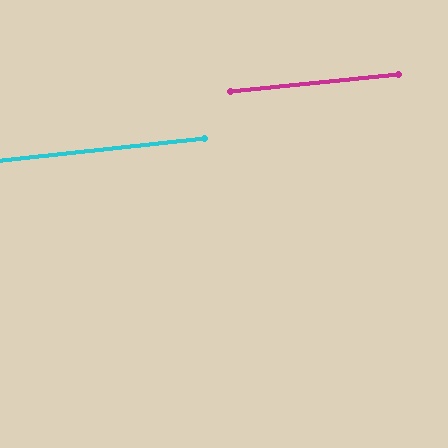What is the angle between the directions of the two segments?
Approximately 1 degree.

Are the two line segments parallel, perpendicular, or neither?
Parallel — their directions differ by only 0.6°.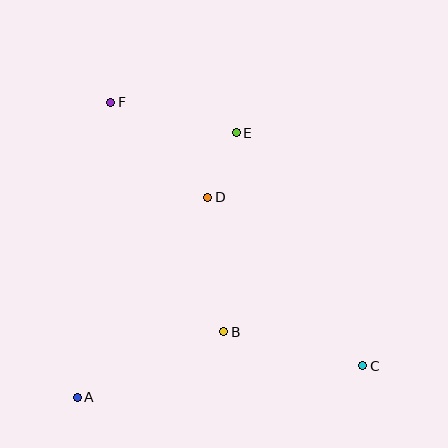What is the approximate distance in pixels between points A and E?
The distance between A and E is approximately 309 pixels.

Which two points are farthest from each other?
Points C and F are farthest from each other.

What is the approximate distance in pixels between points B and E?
The distance between B and E is approximately 200 pixels.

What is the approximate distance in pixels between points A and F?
The distance between A and F is approximately 297 pixels.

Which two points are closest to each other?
Points D and E are closest to each other.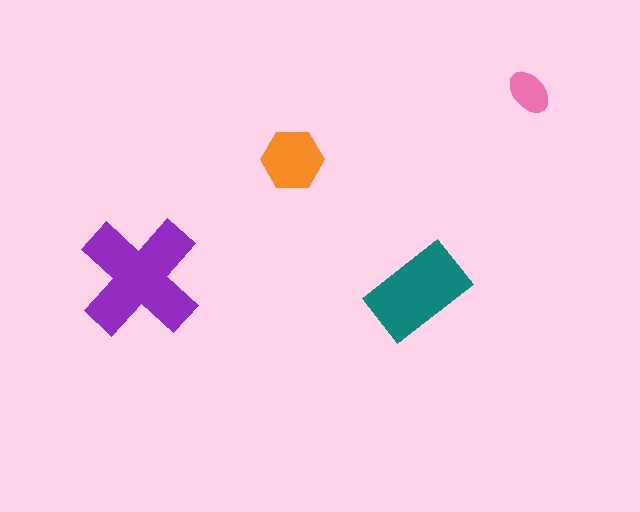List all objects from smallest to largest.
The pink ellipse, the orange hexagon, the teal rectangle, the purple cross.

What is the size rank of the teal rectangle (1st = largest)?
2nd.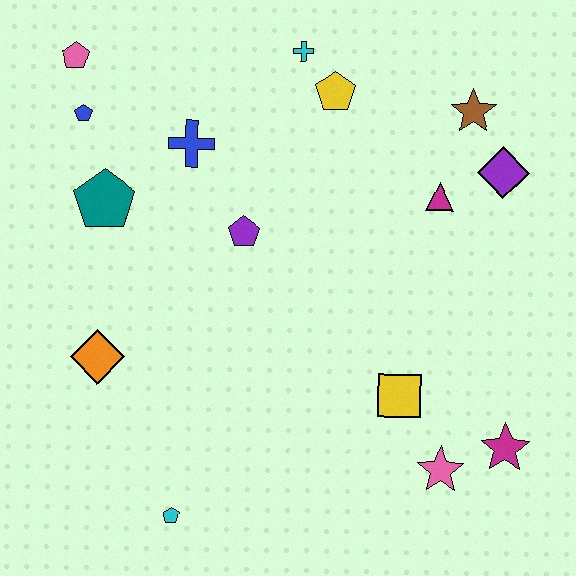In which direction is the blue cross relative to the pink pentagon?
The blue cross is to the right of the pink pentagon.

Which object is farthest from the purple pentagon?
The magenta star is farthest from the purple pentagon.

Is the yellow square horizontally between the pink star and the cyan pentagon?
Yes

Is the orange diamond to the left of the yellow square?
Yes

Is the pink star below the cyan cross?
Yes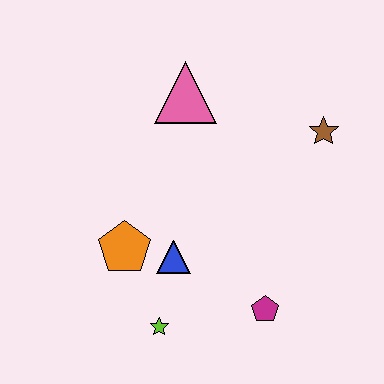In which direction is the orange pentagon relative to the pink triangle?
The orange pentagon is below the pink triangle.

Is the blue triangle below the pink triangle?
Yes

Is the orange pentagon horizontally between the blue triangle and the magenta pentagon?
No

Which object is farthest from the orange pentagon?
The brown star is farthest from the orange pentagon.